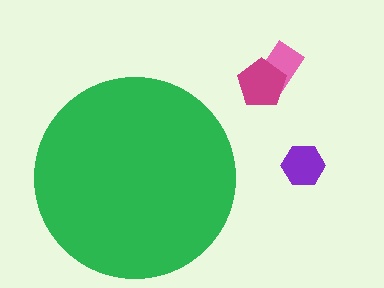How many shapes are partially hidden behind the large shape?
0 shapes are partially hidden.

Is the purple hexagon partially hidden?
No, the purple hexagon is fully visible.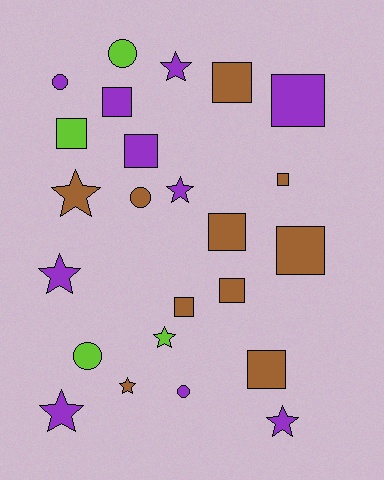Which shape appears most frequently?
Square, with 11 objects.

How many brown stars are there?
There are 2 brown stars.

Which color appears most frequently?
Purple, with 10 objects.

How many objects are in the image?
There are 24 objects.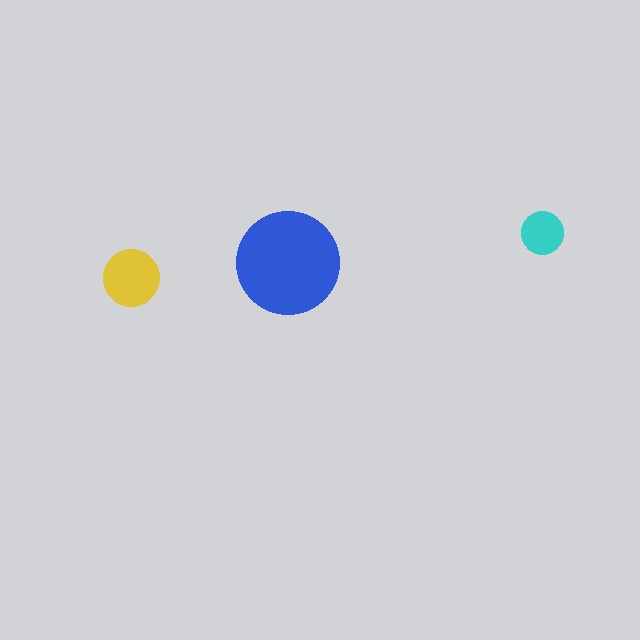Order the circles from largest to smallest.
the blue one, the yellow one, the cyan one.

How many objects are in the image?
There are 3 objects in the image.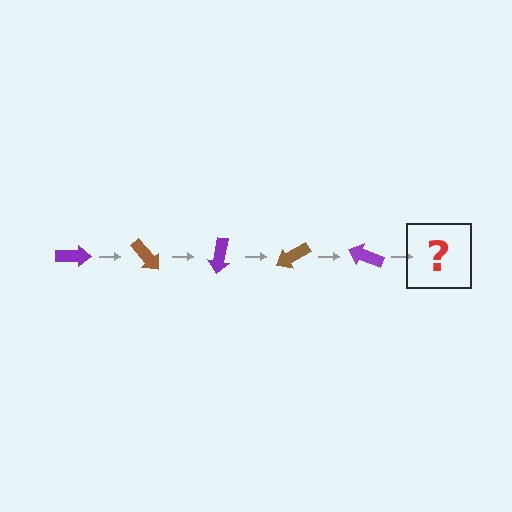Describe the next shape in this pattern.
It should be a brown arrow, rotated 250 degrees from the start.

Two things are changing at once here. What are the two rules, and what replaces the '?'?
The two rules are that it rotates 50 degrees each step and the color cycles through purple and brown. The '?' should be a brown arrow, rotated 250 degrees from the start.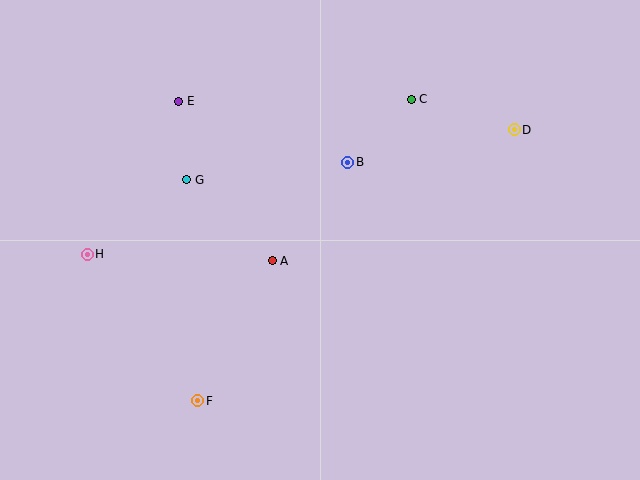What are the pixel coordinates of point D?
Point D is at (514, 130).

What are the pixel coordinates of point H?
Point H is at (87, 254).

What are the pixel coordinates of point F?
Point F is at (198, 401).